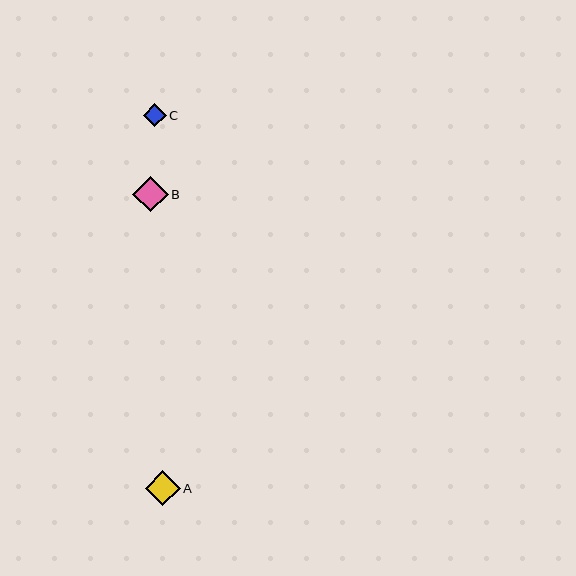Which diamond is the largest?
Diamond B is the largest with a size of approximately 35 pixels.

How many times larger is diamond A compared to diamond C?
Diamond A is approximately 1.5 times the size of diamond C.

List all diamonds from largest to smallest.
From largest to smallest: B, A, C.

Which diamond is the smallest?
Diamond C is the smallest with a size of approximately 23 pixels.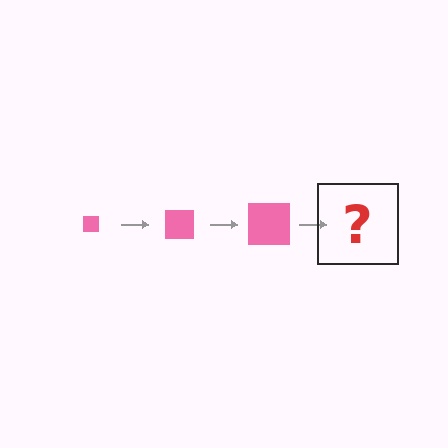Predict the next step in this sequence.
The next step is a pink square, larger than the previous one.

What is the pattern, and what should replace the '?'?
The pattern is that the square gets progressively larger each step. The '?' should be a pink square, larger than the previous one.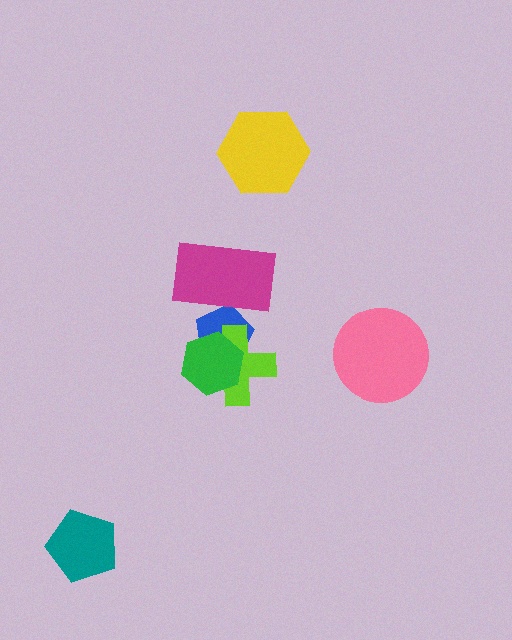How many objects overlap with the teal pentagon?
0 objects overlap with the teal pentagon.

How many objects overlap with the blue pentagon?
3 objects overlap with the blue pentagon.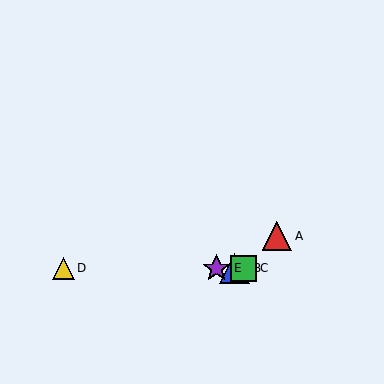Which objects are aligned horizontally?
Objects B, C, D, E are aligned horizontally.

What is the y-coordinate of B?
Object B is at y≈268.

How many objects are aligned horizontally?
4 objects (B, C, D, E) are aligned horizontally.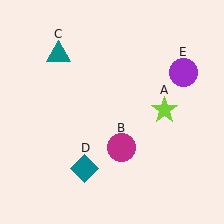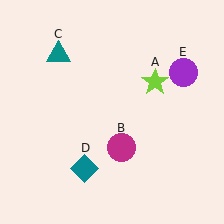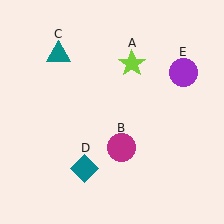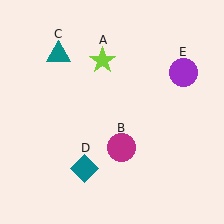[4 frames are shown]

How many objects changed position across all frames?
1 object changed position: lime star (object A).